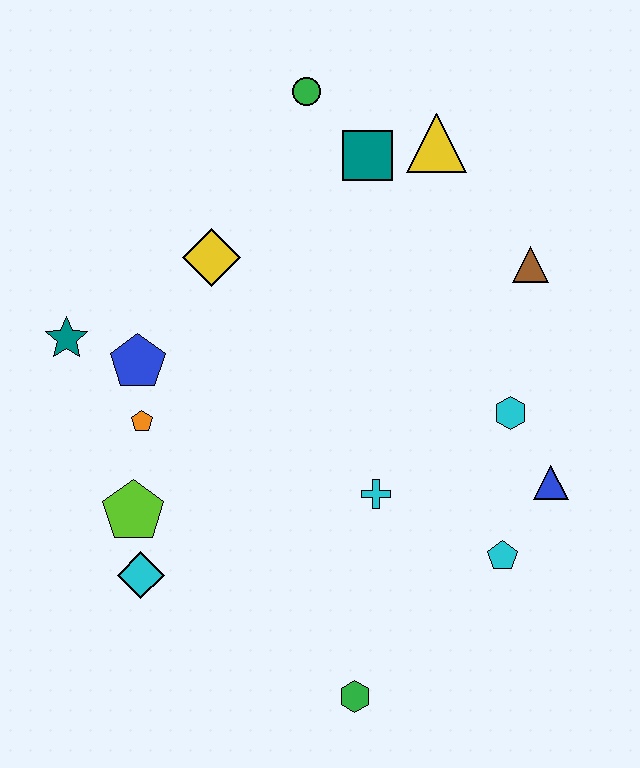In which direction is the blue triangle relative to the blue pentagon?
The blue triangle is to the right of the blue pentagon.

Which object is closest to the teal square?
The yellow triangle is closest to the teal square.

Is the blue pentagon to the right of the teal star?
Yes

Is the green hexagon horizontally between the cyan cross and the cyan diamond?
Yes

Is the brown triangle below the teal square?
Yes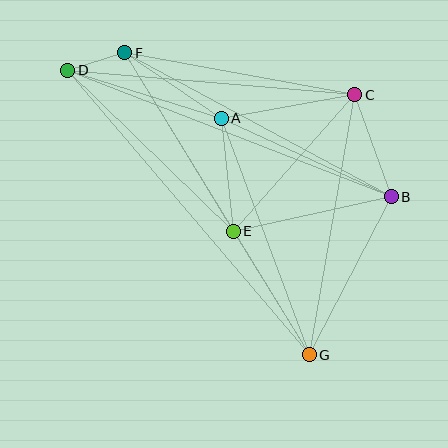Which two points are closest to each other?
Points D and F are closest to each other.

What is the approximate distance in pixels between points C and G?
The distance between C and G is approximately 264 pixels.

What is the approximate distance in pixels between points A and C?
The distance between A and C is approximately 136 pixels.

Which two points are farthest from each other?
Points D and G are farthest from each other.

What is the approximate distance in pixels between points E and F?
The distance between E and F is approximately 209 pixels.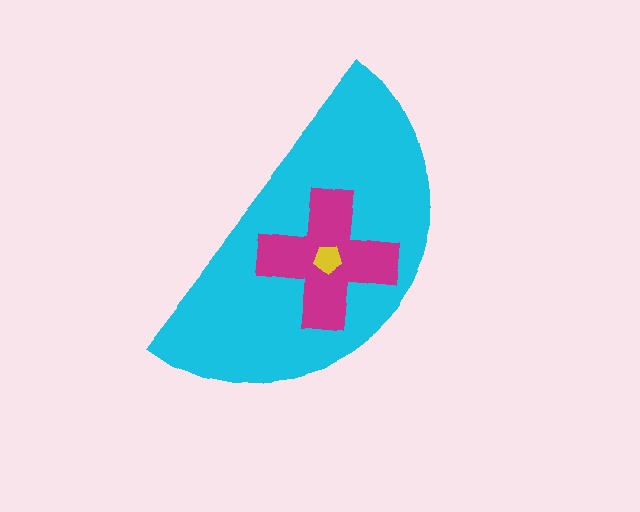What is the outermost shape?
The cyan semicircle.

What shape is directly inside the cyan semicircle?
The magenta cross.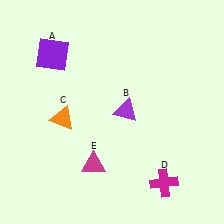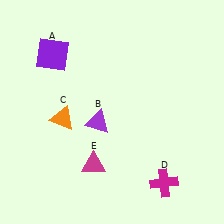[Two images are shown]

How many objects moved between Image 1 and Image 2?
1 object moved between the two images.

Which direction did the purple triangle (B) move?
The purple triangle (B) moved left.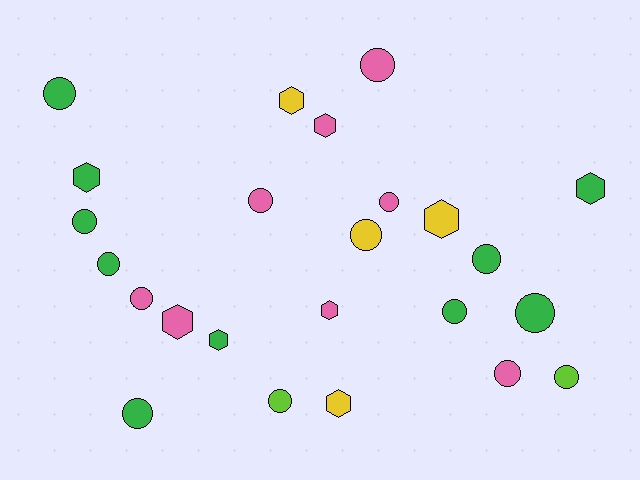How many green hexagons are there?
There are 3 green hexagons.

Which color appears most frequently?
Green, with 10 objects.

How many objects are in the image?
There are 24 objects.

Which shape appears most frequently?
Circle, with 15 objects.